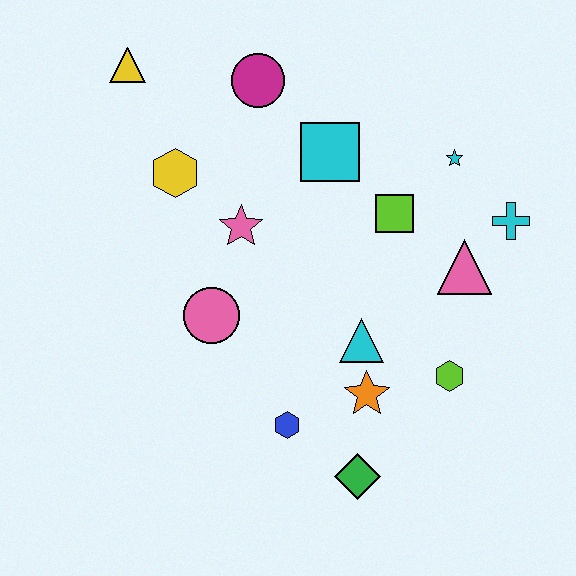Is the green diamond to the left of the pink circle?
No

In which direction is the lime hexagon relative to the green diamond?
The lime hexagon is above the green diamond.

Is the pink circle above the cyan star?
No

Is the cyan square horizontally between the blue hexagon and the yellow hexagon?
No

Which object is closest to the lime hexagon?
The orange star is closest to the lime hexagon.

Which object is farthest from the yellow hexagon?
The green diamond is farthest from the yellow hexagon.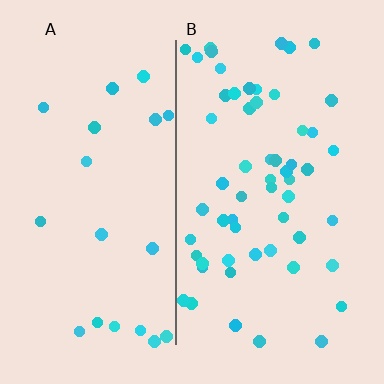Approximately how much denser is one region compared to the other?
Approximately 2.8× — region B over region A.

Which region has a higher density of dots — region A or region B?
B (the right).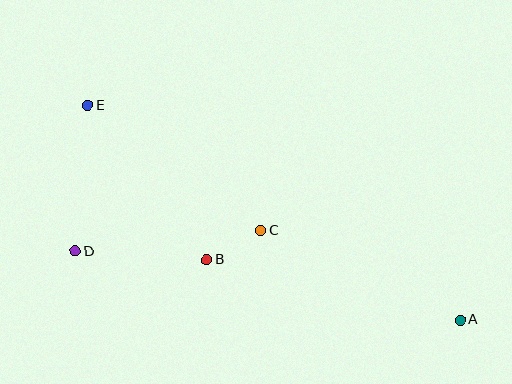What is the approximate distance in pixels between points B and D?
The distance between B and D is approximately 132 pixels.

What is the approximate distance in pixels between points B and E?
The distance between B and E is approximately 195 pixels.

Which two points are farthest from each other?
Points A and E are farthest from each other.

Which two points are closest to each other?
Points B and C are closest to each other.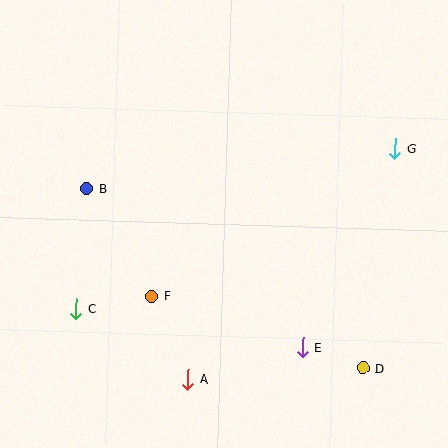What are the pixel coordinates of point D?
Point D is at (363, 368).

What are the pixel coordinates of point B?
Point B is at (87, 189).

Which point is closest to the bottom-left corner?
Point C is closest to the bottom-left corner.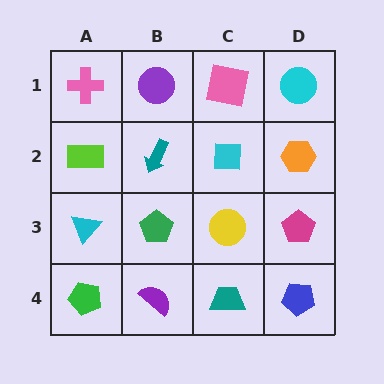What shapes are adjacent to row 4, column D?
A magenta pentagon (row 3, column D), a teal trapezoid (row 4, column C).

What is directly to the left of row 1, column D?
A pink square.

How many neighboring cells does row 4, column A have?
2.